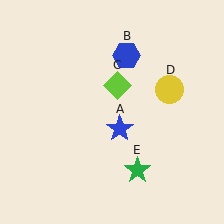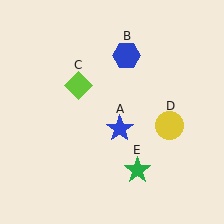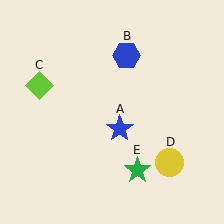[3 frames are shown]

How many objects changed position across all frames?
2 objects changed position: lime diamond (object C), yellow circle (object D).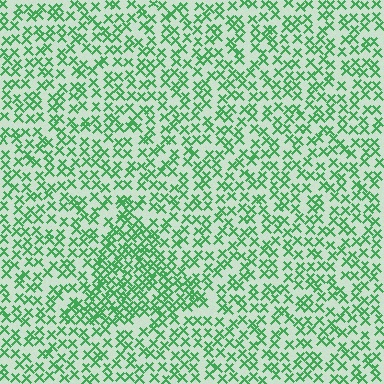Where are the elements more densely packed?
The elements are more densely packed inside the triangle boundary.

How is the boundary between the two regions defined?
The boundary is defined by a change in element density (approximately 1.8x ratio). All elements are the same color, size, and shape.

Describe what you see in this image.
The image contains small green elements arranged at two different densities. A triangle-shaped region is visible where the elements are more densely packed than the surrounding area.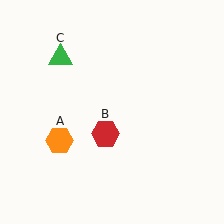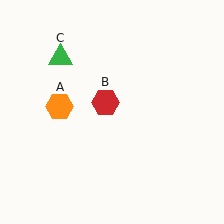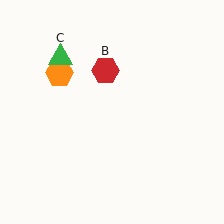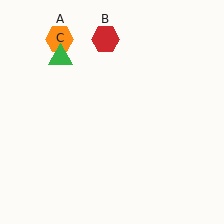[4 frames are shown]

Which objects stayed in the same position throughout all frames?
Green triangle (object C) remained stationary.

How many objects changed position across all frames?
2 objects changed position: orange hexagon (object A), red hexagon (object B).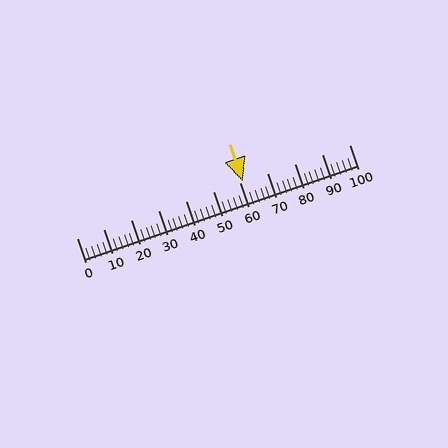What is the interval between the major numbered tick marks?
The major tick marks are spaced 10 units apart.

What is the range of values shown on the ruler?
The ruler shows values from 0 to 100.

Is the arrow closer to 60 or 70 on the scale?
The arrow is closer to 60.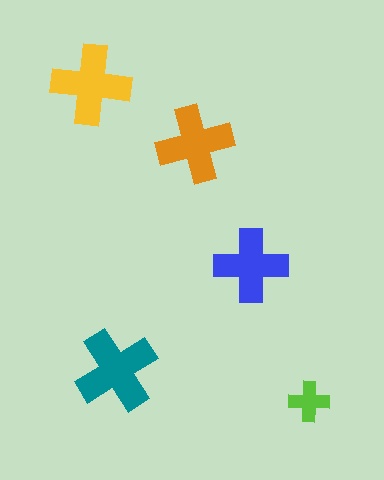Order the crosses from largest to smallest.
the teal one, the yellow one, the orange one, the blue one, the lime one.